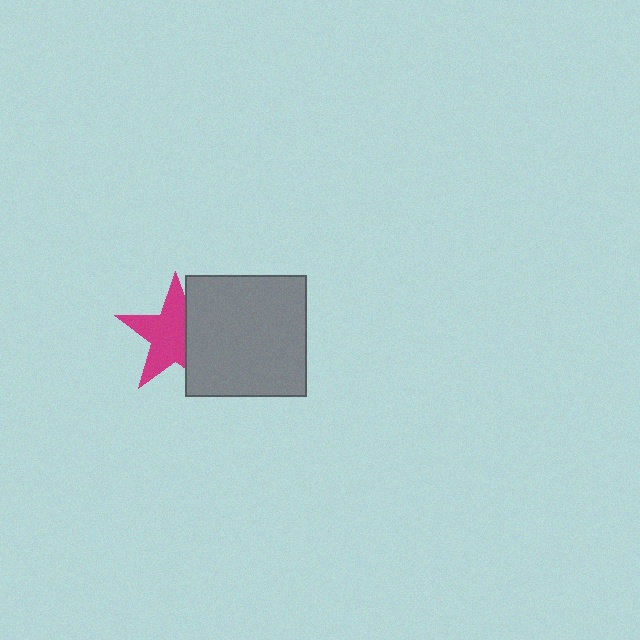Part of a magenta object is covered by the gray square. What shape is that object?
It is a star.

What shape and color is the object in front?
The object in front is a gray square.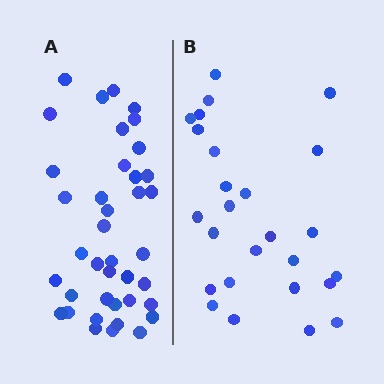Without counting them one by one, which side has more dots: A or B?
Region A (the left region) has more dots.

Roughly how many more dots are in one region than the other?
Region A has approximately 15 more dots than region B.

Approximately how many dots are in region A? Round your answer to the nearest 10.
About 40 dots. (The exact count is 39, which rounds to 40.)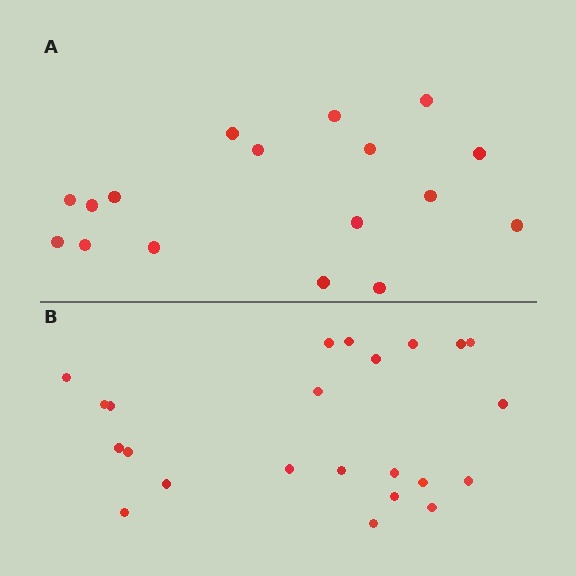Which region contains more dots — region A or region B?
Region B (the bottom region) has more dots.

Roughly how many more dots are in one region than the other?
Region B has about 6 more dots than region A.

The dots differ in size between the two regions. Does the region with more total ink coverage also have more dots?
No. Region A has more total ink coverage because its dots are larger, but region B actually contains more individual dots. Total area can be misleading — the number of items is what matters here.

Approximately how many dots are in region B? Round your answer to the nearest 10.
About 20 dots. (The exact count is 23, which rounds to 20.)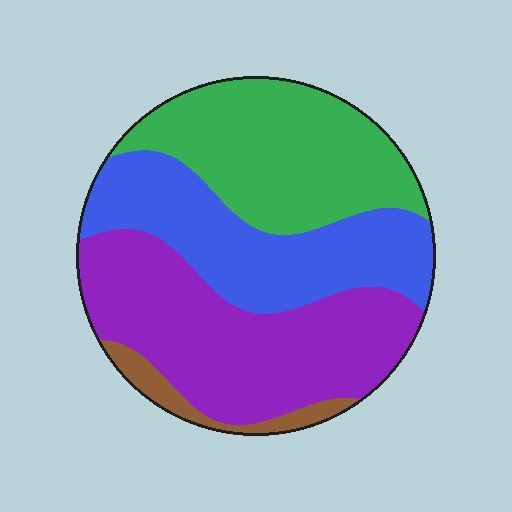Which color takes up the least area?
Brown, at roughly 5%.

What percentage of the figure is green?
Green covers about 30% of the figure.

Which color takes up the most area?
Purple, at roughly 35%.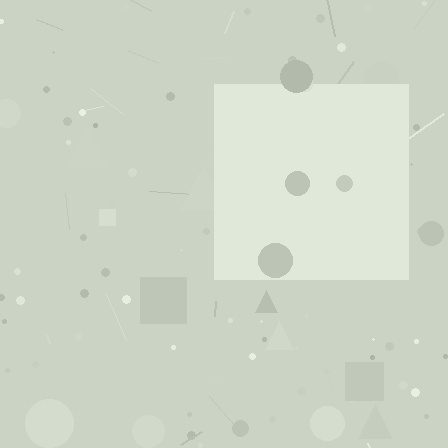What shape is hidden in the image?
A square is hidden in the image.